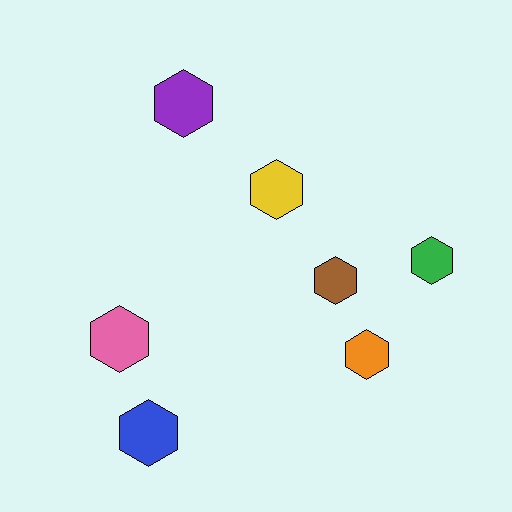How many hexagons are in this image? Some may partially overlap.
There are 7 hexagons.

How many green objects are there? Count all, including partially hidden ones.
There is 1 green object.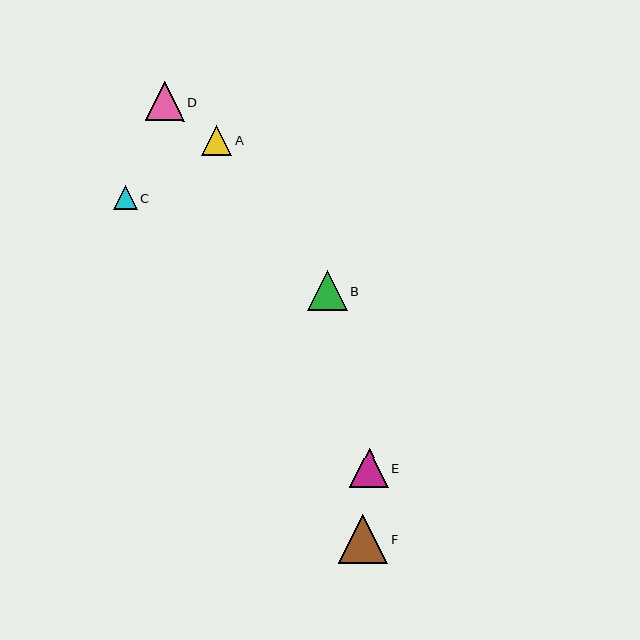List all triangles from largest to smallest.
From largest to smallest: F, B, D, E, A, C.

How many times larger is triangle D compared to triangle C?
Triangle D is approximately 1.7 times the size of triangle C.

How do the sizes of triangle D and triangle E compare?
Triangle D and triangle E are approximately the same size.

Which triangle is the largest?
Triangle F is the largest with a size of approximately 50 pixels.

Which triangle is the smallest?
Triangle C is the smallest with a size of approximately 24 pixels.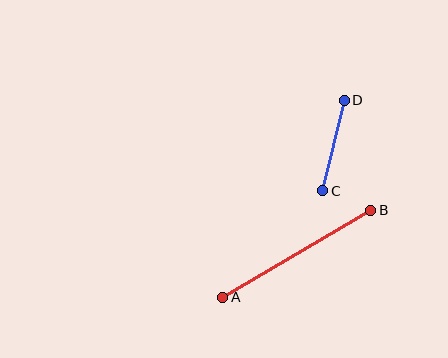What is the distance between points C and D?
The distance is approximately 93 pixels.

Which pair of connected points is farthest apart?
Points A and B are farthest apart.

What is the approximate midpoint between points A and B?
The midpoint is at approximately (297, 254) pixels.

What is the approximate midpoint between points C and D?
The midpoint is at approximately (334, 145) pixels.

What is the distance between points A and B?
The distance is approximately 172 pixels.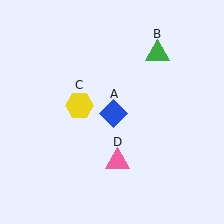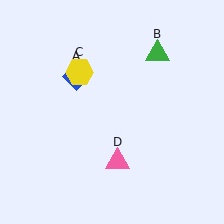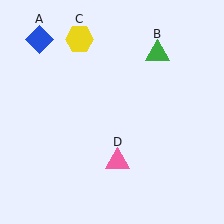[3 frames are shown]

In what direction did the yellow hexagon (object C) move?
The yellow hexagon (object C) moved up.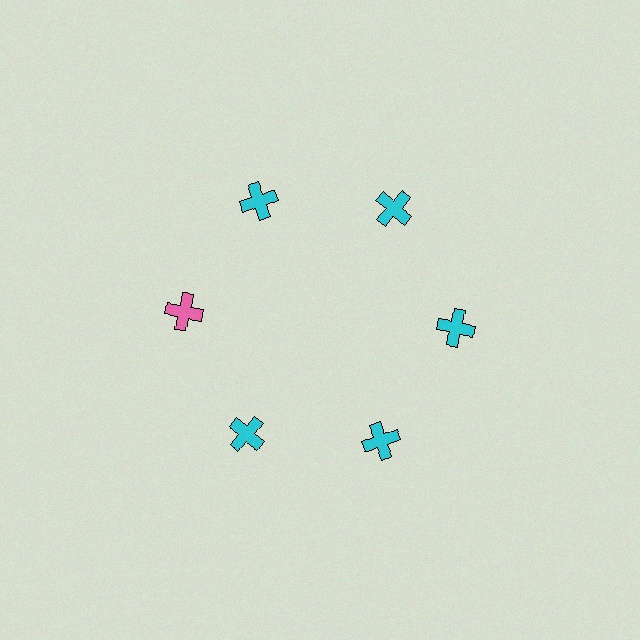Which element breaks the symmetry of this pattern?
The pink cross at roughly the 9 o'clock position breaks the symmetry. All other shapes are cyan crosses.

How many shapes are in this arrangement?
There are 6 shapes arranged in a ring pattern.